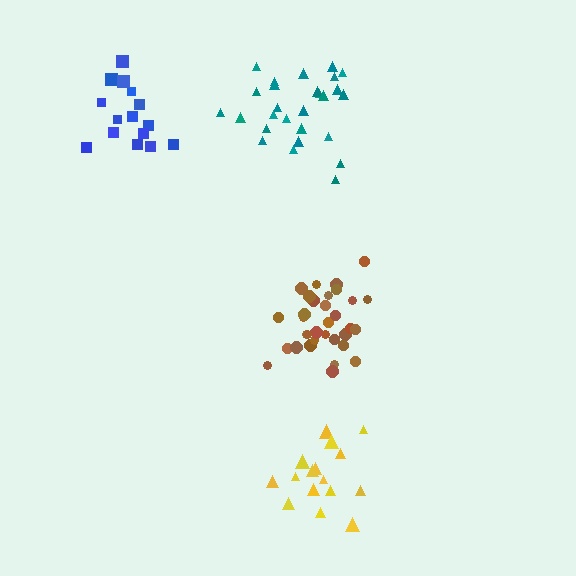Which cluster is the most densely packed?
Brown.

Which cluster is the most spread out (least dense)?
Teal.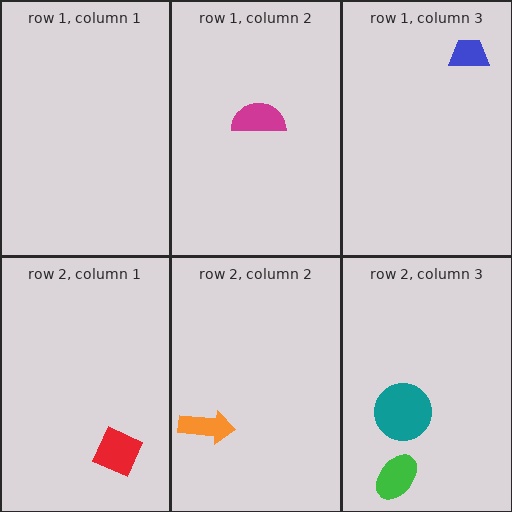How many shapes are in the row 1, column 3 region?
1.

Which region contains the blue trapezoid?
The row 1, column 3 region.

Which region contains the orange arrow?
The row 2, column 2 region.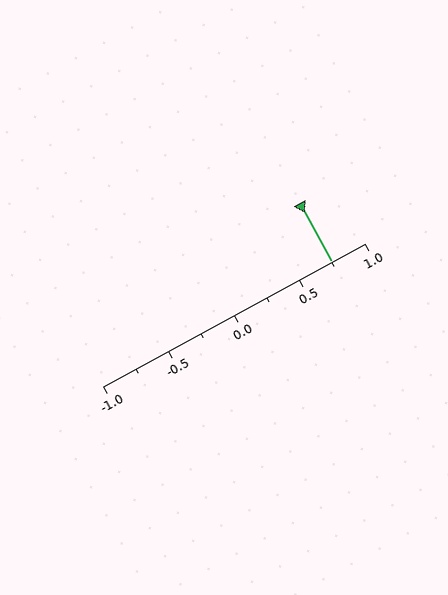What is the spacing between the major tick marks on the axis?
The major ticks are spaced 0.5 apart.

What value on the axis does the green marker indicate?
The marker indicates approximately 0.75.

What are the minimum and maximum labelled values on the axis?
The axis runs from -1.0 to 1.0.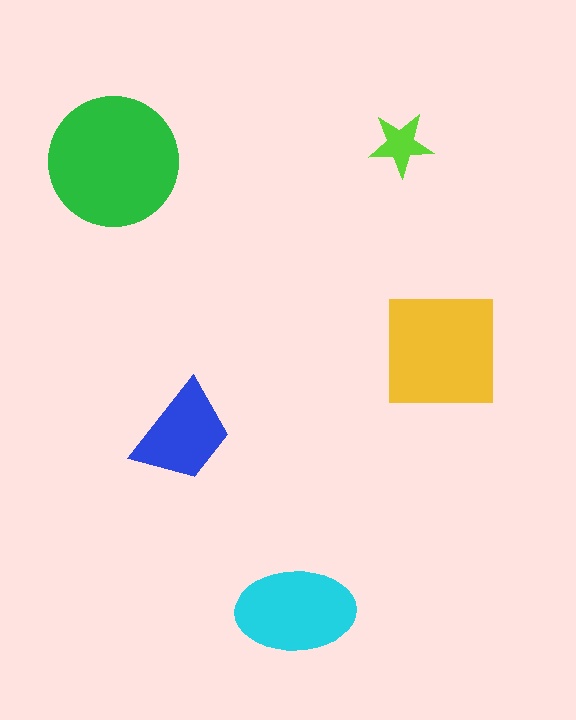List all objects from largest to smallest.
The green circle, the yellow square, the cyan ellipse, the blue trapezoid, the lime star.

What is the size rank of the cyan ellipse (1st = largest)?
3rd.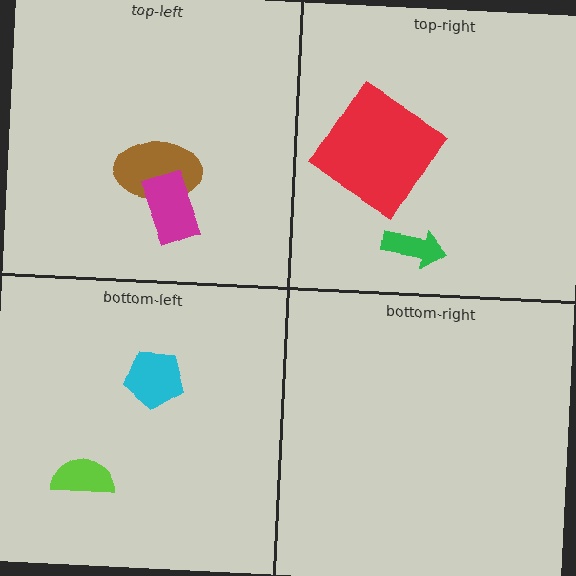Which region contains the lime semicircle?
The bottom-left region.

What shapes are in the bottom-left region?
The cyan pentagon, the lime semicircle.